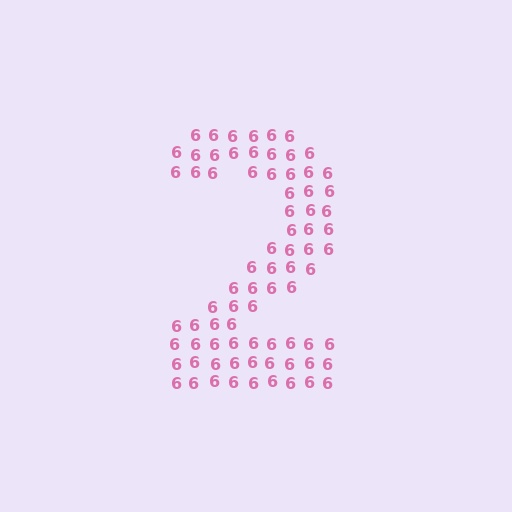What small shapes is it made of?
It is made of small digit 6's.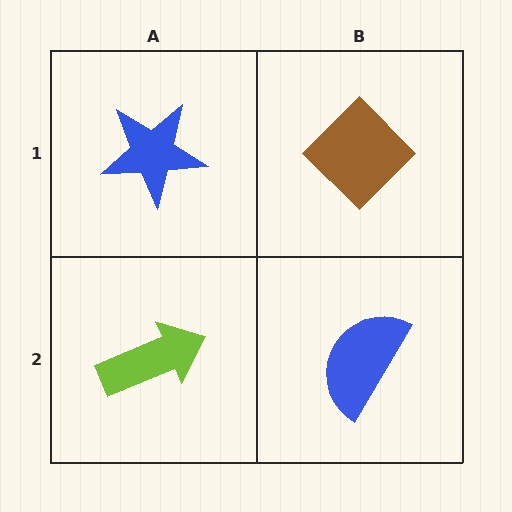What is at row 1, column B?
A brown diamond.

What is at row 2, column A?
A lime arrow.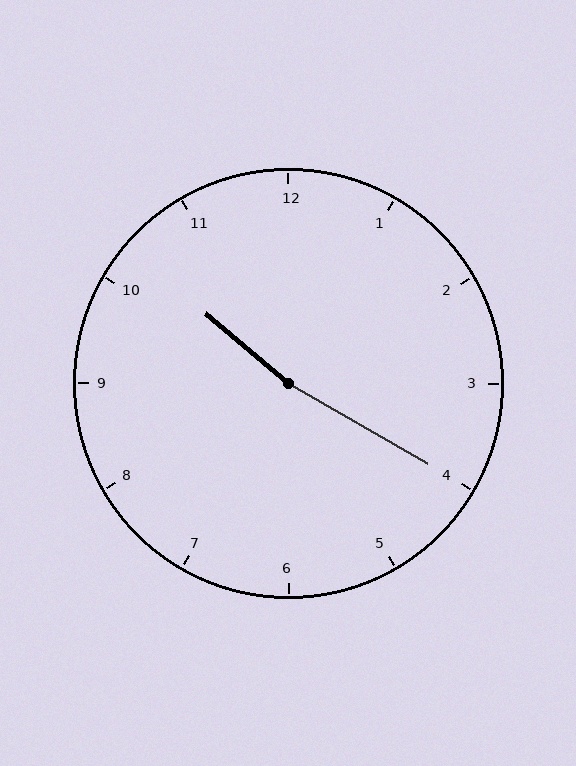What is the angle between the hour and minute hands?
Approximately 170 degrees.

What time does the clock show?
10:20.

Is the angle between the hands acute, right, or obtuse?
It is obtuse.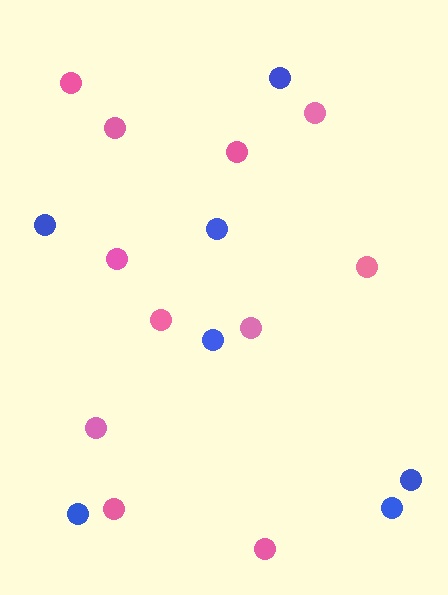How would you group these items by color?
There are 2 groups: one group of pink circles (11) and one group of blue circles (7).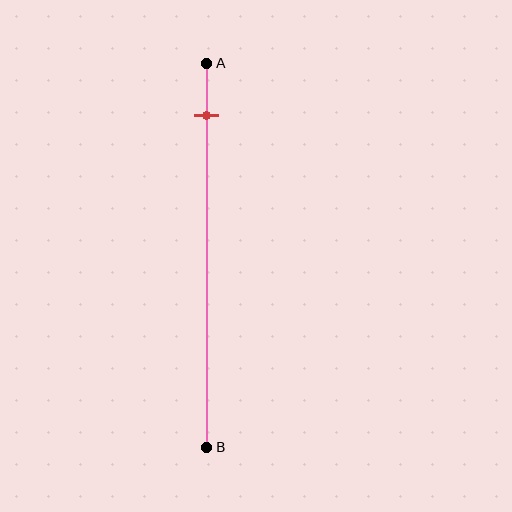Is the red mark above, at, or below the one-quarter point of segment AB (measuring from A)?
The red mark is above the one-quarter point of segment AB.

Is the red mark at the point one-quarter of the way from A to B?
No, the mark is at about 15% from A, not at the 25% one-quarter point.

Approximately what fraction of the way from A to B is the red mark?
The red mark is approximately 15% of the way from A to B.